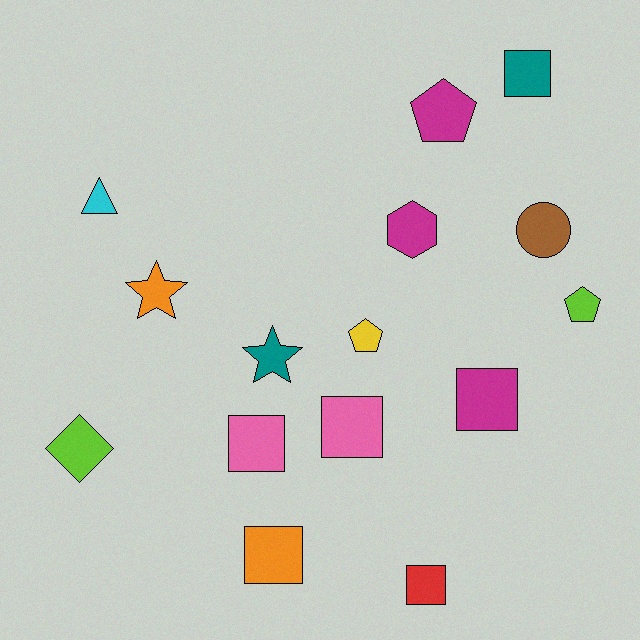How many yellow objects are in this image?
There is 1 yellow object.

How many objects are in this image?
There are 15 objects.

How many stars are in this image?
There are 2 stars.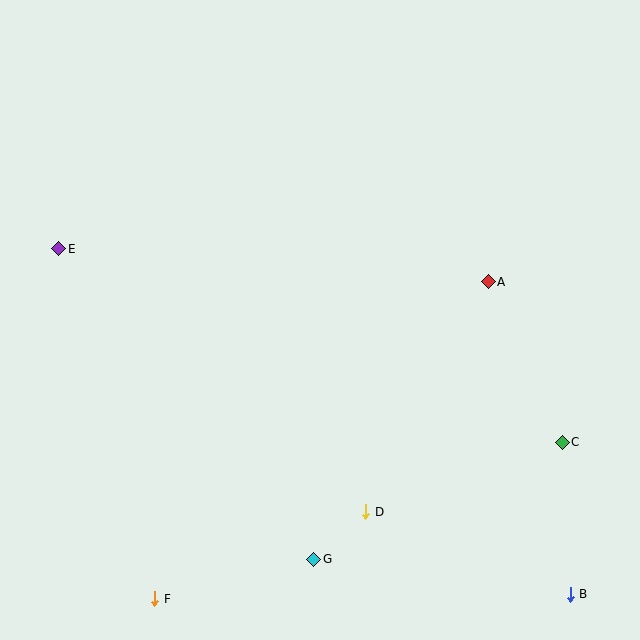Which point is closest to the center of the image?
Point A at (488, 282) is closest to the center.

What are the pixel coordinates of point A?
Point A is at (488, 282).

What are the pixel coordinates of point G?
Point G is at (313, 559).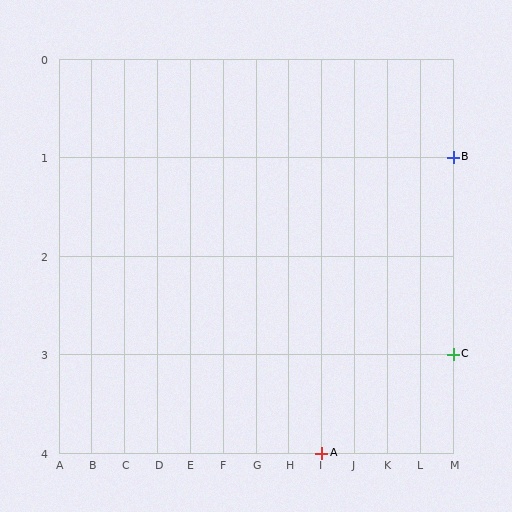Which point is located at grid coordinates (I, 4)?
Point A is at (I, 4).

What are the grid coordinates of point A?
Point A is at grid coordinates (I, 4).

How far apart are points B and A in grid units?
Points B and A are 4 columns and 3 rows apart (about 5.0 grid units diagonally).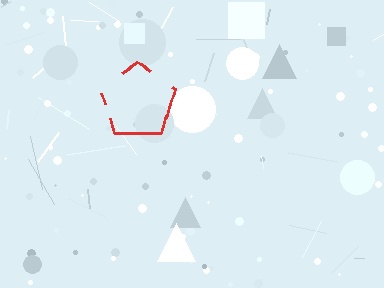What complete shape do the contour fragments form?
The contour fragments form a pentagon.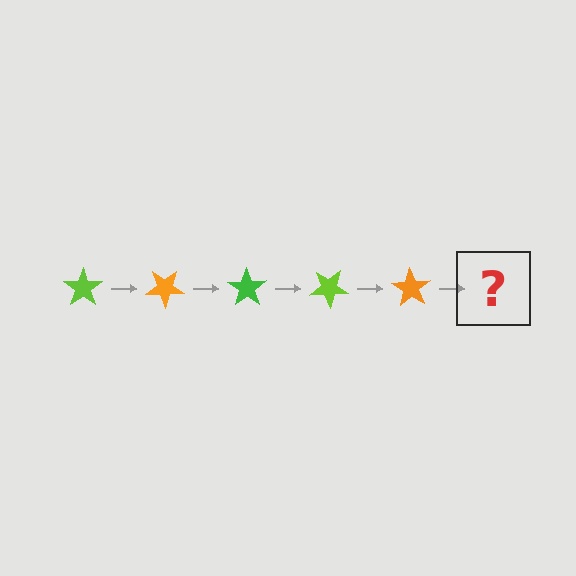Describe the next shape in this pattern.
It should be a green star, rotated 175 degrees from the start.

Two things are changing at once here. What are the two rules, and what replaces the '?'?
The two rules are that it rotates 35 degrees each step and the color cycles through lime, orange, and green. The '?' should be a green star, rotated 175 degrees from the start.